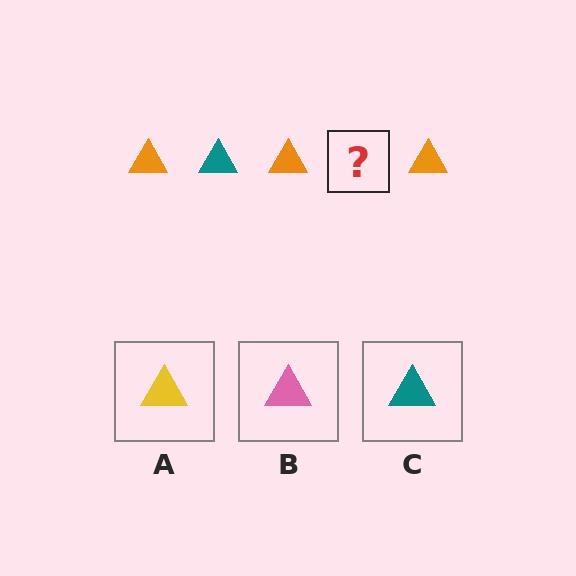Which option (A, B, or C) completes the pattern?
C.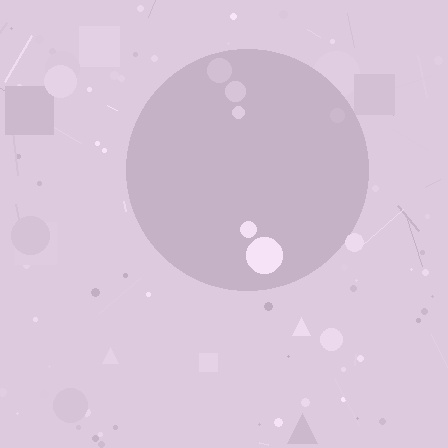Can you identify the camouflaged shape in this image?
The camouflaged shape is a circle.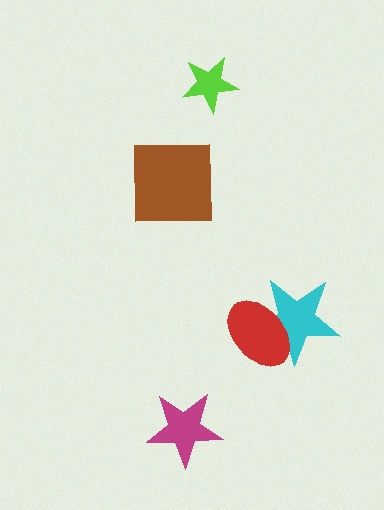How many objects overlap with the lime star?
0 objects overlap with the lime star.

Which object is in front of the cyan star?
The red ellipse is in front of the cyan star.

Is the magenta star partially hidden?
No, no other shape covers it.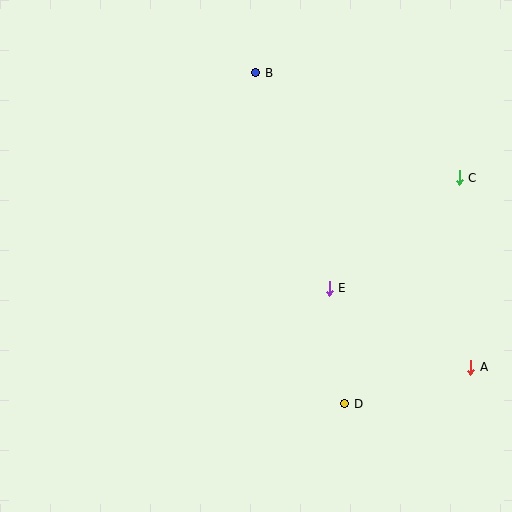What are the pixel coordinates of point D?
Point D is at (345, 404).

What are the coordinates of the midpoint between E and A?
The midpoint between E and A is at (400, 328).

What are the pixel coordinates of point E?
Point E is at (329, 288).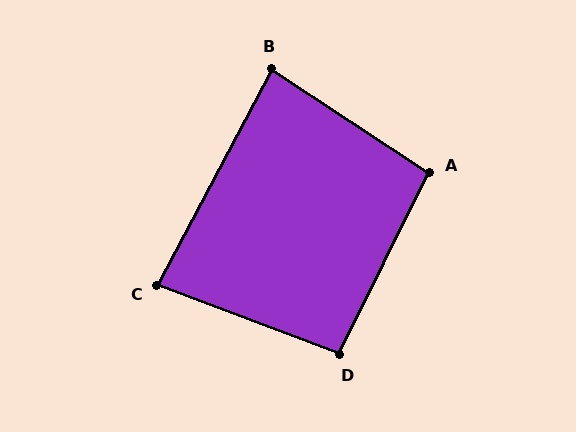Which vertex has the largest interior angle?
A, at approximately 97 degrees.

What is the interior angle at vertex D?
Approximately 95 degrees (obtuse).